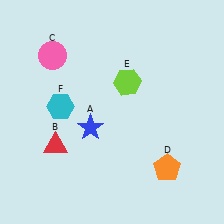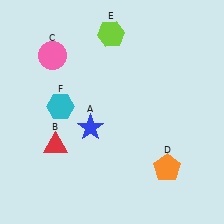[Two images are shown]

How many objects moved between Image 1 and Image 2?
1 object moved between the two images.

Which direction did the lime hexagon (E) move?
The lime hexagon (E) moved up.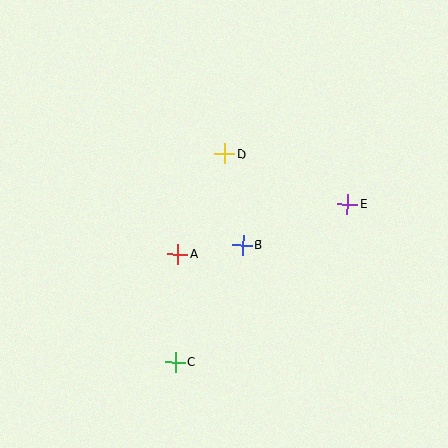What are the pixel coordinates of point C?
Point C is at (175, 362).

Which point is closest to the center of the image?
Point B at (243, 245) is closest to the center.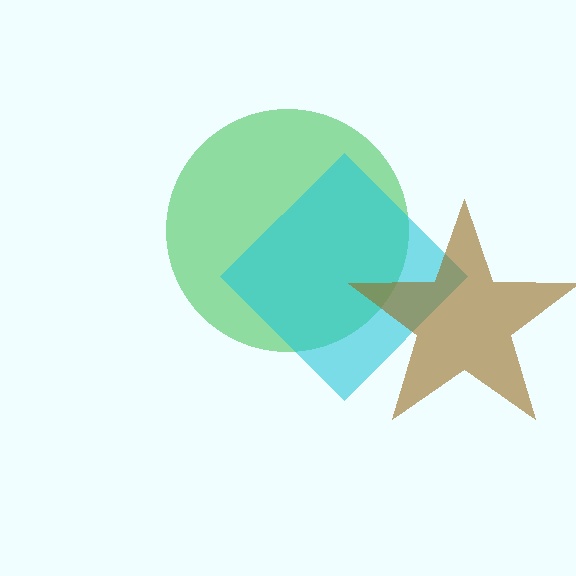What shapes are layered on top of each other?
The layered shapes are: a green circle, a cyan diamond, a brown star.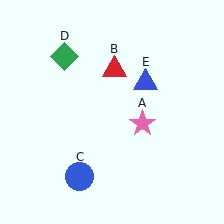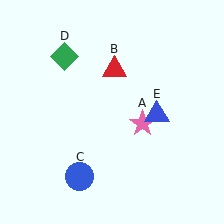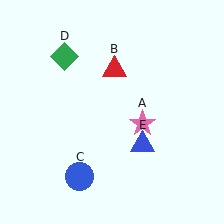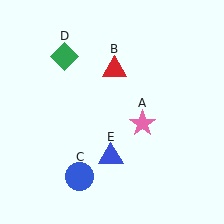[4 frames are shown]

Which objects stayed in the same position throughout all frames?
Pink star (object A) and red triangle (object B) and blue circle (object C) and green diamond (object D) remained stationary.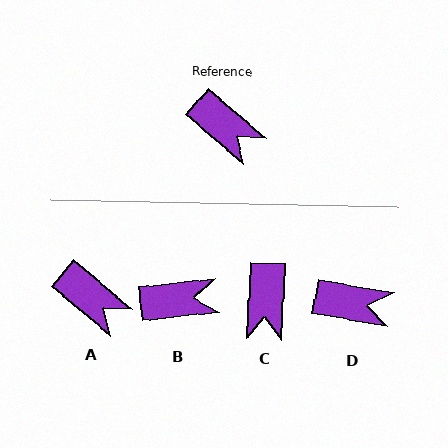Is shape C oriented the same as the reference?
No, it is off by about 53 degrees.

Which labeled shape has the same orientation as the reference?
A.